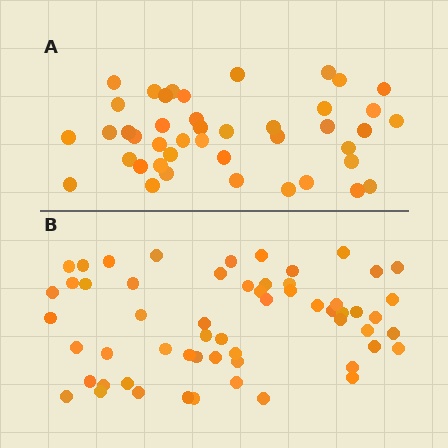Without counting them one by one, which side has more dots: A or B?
Region B (the bottom region) has more dots.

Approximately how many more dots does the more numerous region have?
Region B has approximately 15 more dots than region A.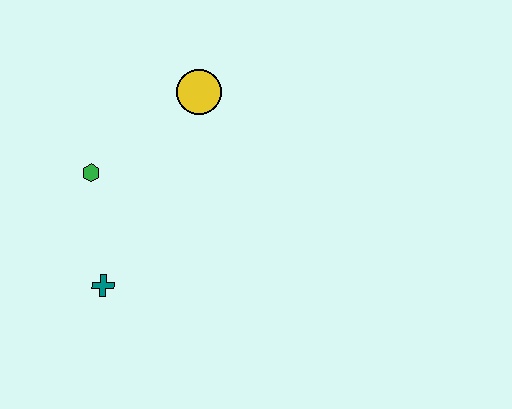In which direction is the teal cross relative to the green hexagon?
The teal cross is below the green hexagon.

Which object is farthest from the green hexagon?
The yellow circle is farthest from the green hexagon.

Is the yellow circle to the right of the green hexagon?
Yes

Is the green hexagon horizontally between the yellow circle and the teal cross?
No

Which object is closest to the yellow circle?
The green hexagon is closest to the yellow circle.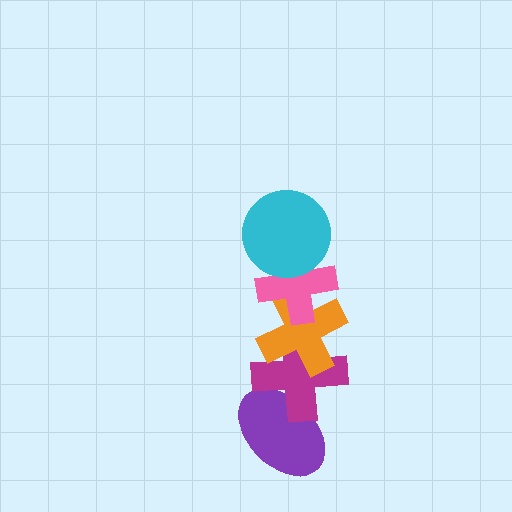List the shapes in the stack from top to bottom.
From top to bottom: the cyan circle, the pink cross, the orange cross, the magenta cross, the purple ellipse.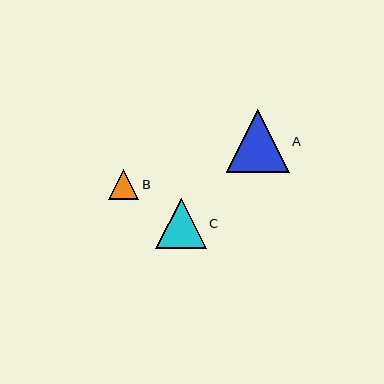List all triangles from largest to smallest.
From largest to smallest: A, C, B.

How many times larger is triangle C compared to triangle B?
Triangle C is approximately 1.7 times the size of triangle B.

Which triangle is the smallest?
Triangle B is the smallest with a size of approximately 30 pixels.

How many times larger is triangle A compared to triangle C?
Triangle A is approximately 1.3 times the size of triangle C.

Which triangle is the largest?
Triangle A is the largest with a size of approximately 63 pixels.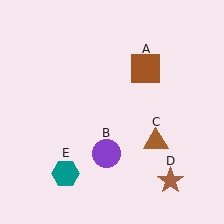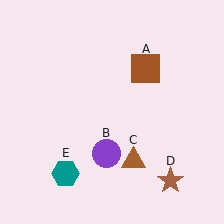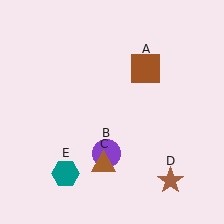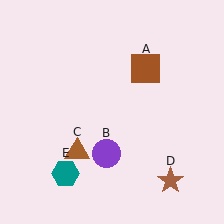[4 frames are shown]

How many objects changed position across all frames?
1 object changed position: brown triangle (object C).